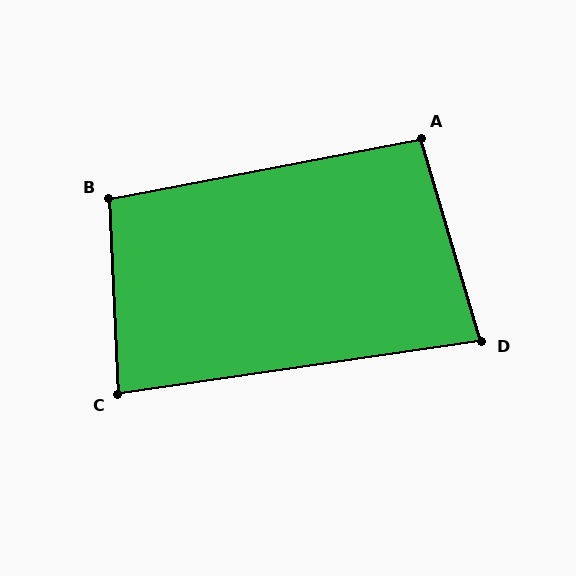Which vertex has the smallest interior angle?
D, at approximately 82 degrees.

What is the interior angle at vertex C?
Approximately 84 degrees (acute).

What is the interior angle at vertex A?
Approximately 96 degrees (obtuse).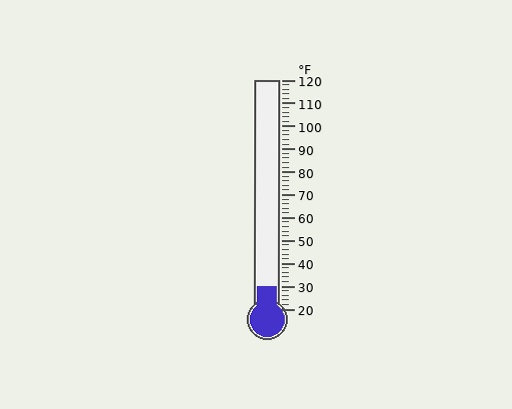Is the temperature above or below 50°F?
The temperature is below 50°F.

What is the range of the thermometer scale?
The thermometer scale ranges from 20°F to 120°F.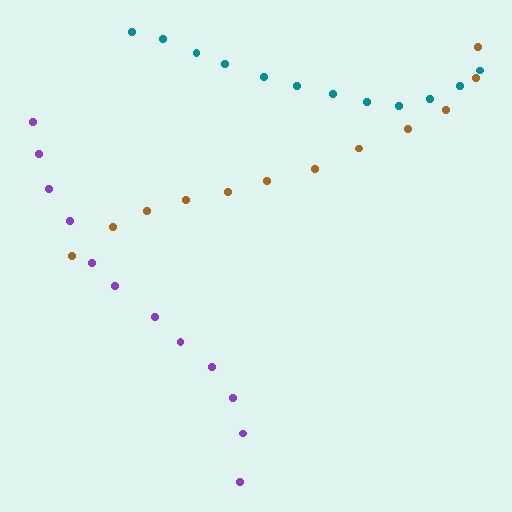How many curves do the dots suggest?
There are 3 distinct paths.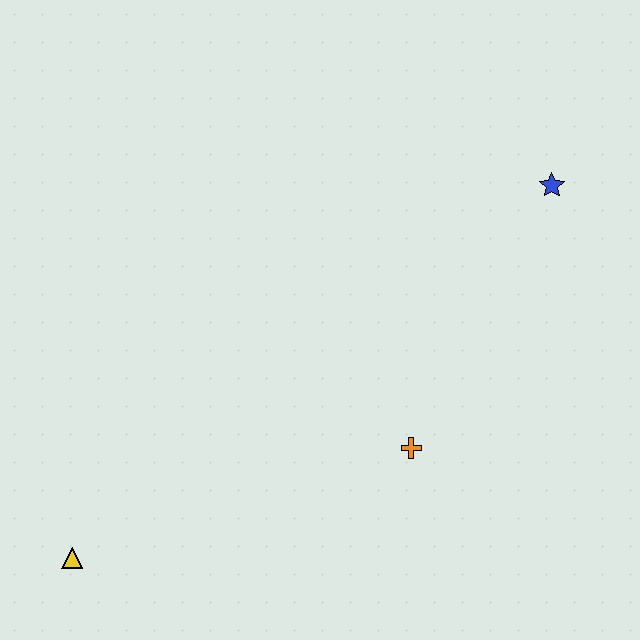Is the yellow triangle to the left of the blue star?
Yes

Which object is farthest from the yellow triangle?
The blue star is farthest from the yellow triangle.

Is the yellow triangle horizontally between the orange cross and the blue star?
No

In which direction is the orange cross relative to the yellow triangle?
The orange cross is to the right of the yellow triangle.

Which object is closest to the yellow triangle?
The orange cross is closest to the yellow triangle.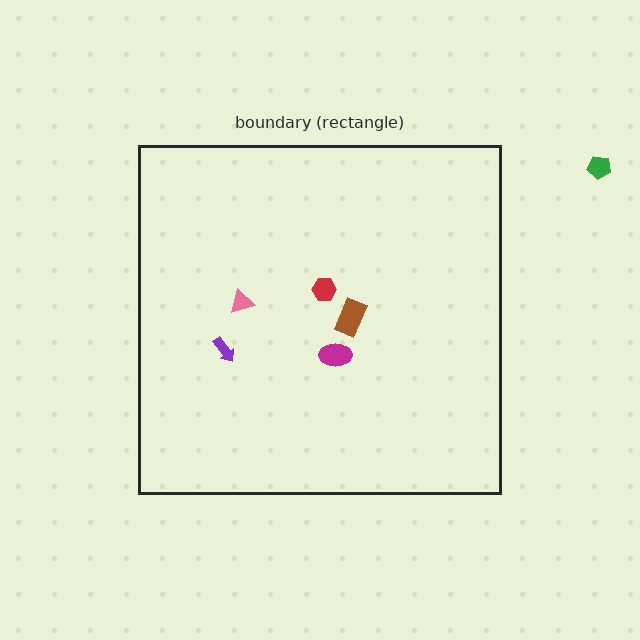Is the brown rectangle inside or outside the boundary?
Inside.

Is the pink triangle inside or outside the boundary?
Inside.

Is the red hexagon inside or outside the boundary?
Inside.